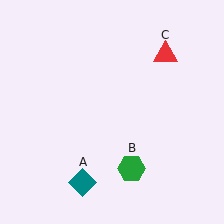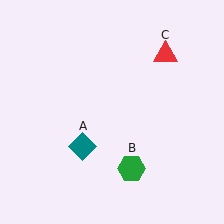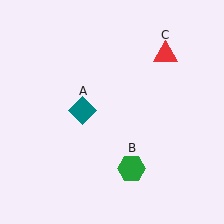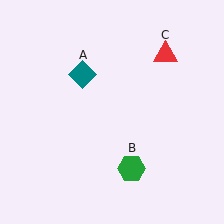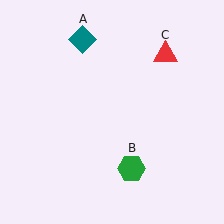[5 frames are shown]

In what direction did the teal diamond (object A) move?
The teal diamond (object A) moved up.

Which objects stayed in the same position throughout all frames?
Green hexagon (object B) and red triangle (object C) remained stationary.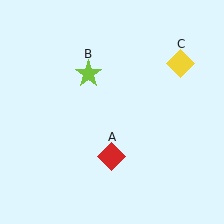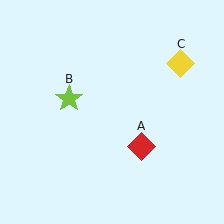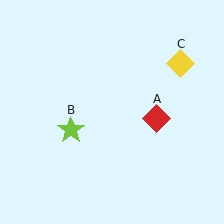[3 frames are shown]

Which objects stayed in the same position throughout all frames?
Yellow diamond (object C) remained stationary.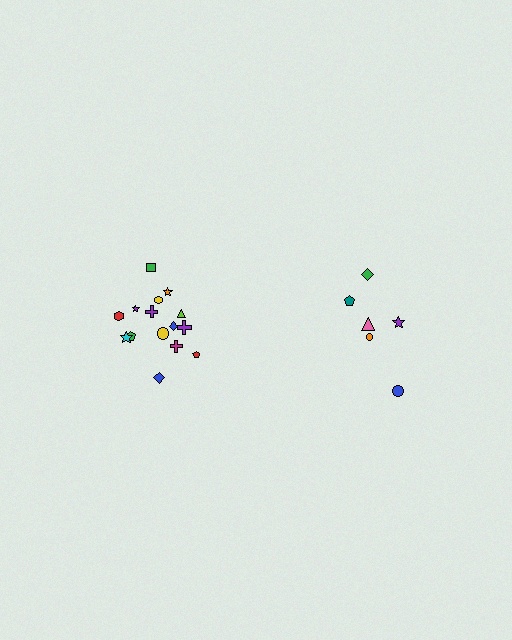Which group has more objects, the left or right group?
The left group.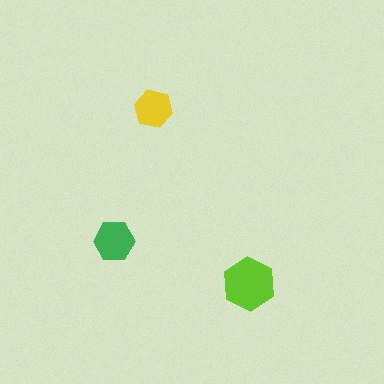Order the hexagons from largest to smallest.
the lime one, the green one, the yellow one.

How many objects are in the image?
There are 3 objects in the image.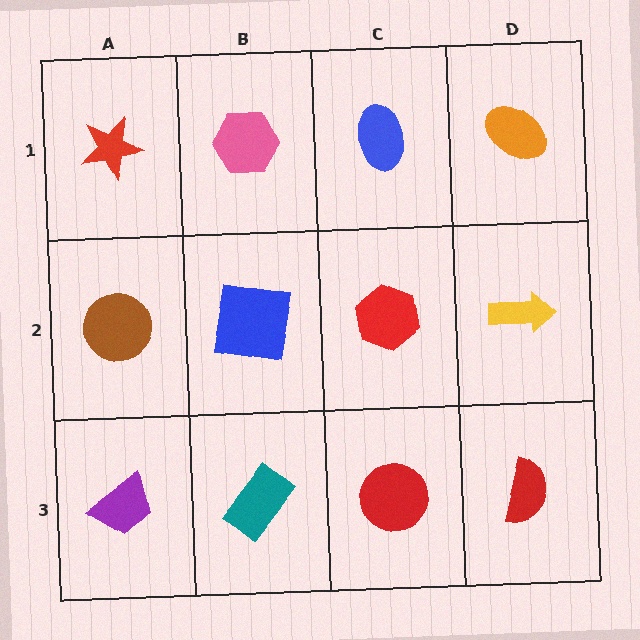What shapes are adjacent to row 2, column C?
A blue ellipse (row 1, column C), a red circle (row 3, column C), a blue square (row 2, column B), a yellow arrow (row 2, column D).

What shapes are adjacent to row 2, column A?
A red star (row 1, column A), a purple trapezoid (row 3, column A), a blue square (row 2, column B).